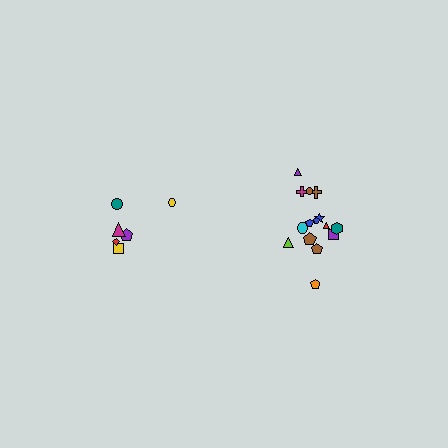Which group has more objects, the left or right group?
The right group.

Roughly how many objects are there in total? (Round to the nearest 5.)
Roughly 20 objects in total.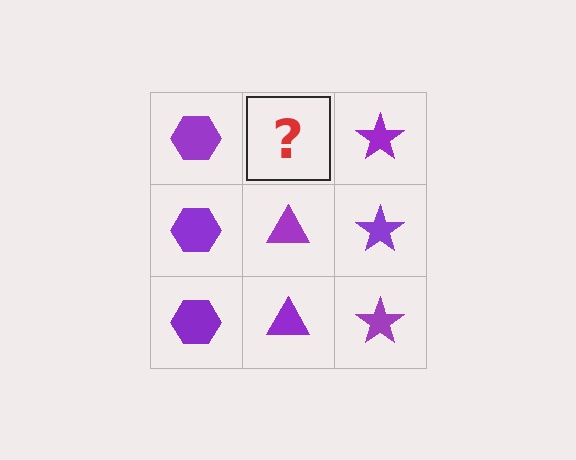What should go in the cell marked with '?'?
The missing cell should contain a purple triangle.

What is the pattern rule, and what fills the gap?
The rule is that each column has a consistent shape. The gap should be filled with a purple triangle.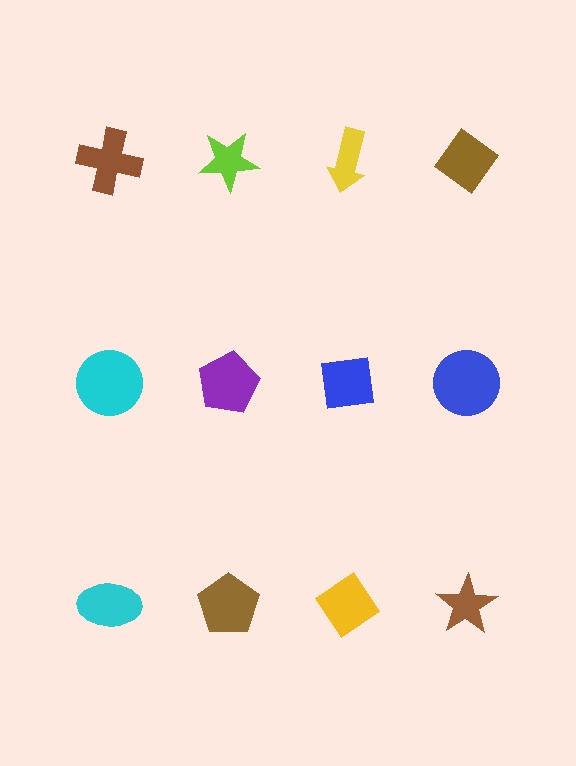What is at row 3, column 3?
A yellow diamond.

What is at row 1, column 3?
A yellow arrow.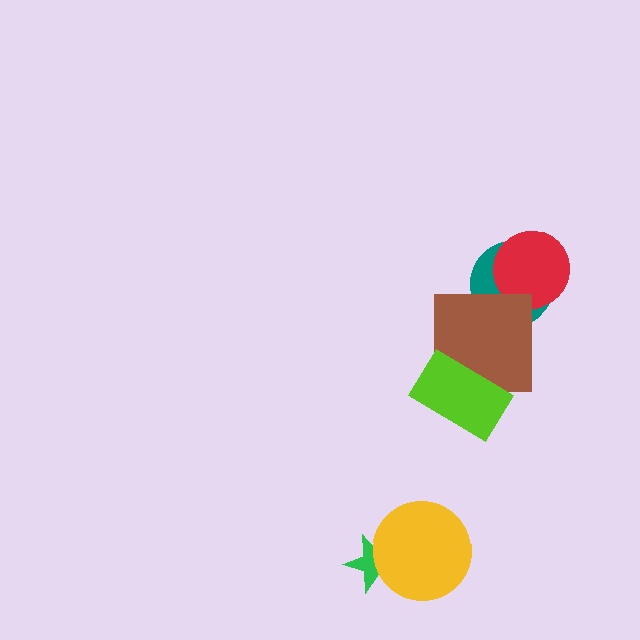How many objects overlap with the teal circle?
2 objects overlap with the teal circle.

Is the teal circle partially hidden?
Yes, it is partially covered by another shape.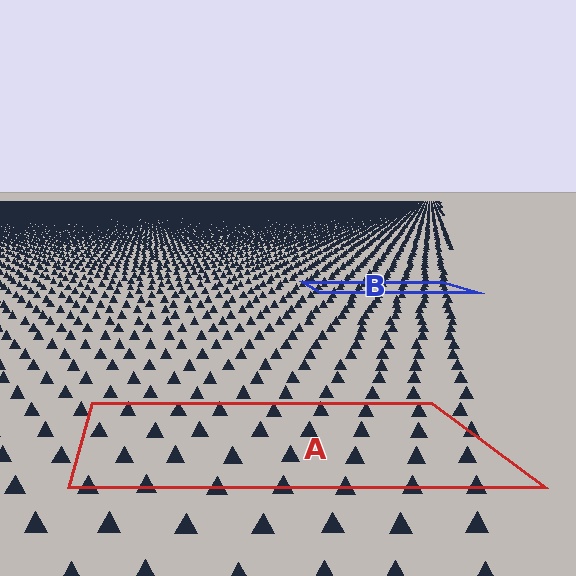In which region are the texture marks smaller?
The texture marks are smaller in region B, because it is farther away.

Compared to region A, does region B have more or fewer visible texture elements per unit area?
Region B has more texture elements per unit area — they are packed more densely because it is farther away.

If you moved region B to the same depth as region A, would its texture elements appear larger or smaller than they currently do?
They would appear larger. At a closer depth, the same texture elements are projected at a bigger on-screen size.